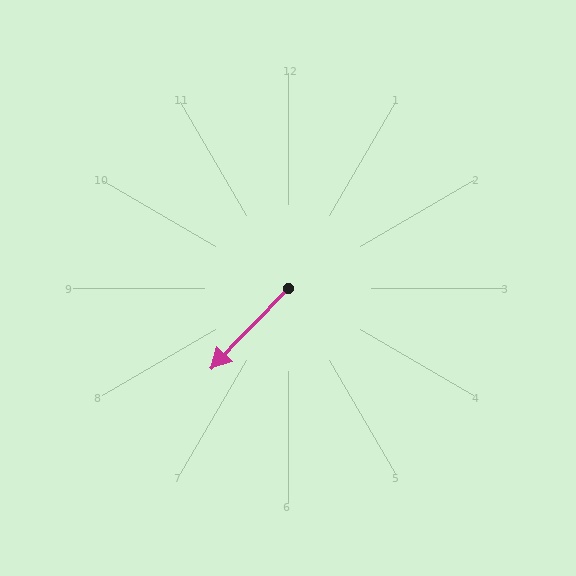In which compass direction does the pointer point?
Southwest.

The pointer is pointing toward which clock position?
Roughly 7 o'clock.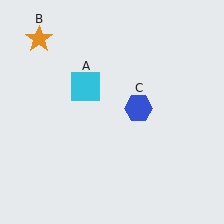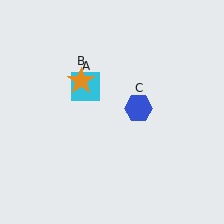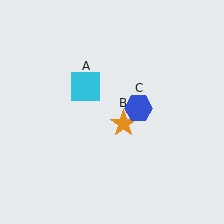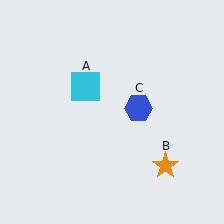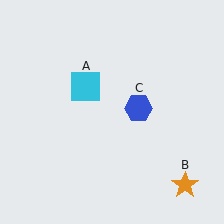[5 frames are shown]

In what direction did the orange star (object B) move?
The orange star (object B) moved down and to the right.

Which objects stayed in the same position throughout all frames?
Cyan square (object A) and blue hexagon (object C) remained stationary.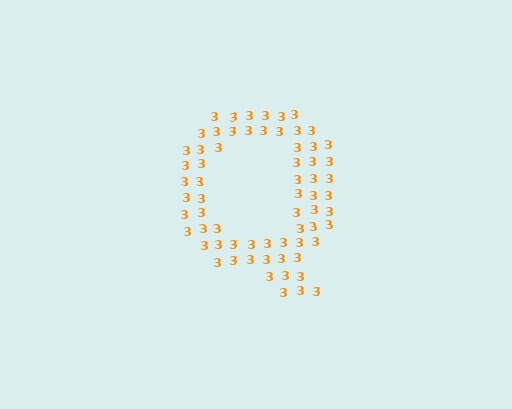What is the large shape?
The large shape is the letter Q.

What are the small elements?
The small elements are digit 3's.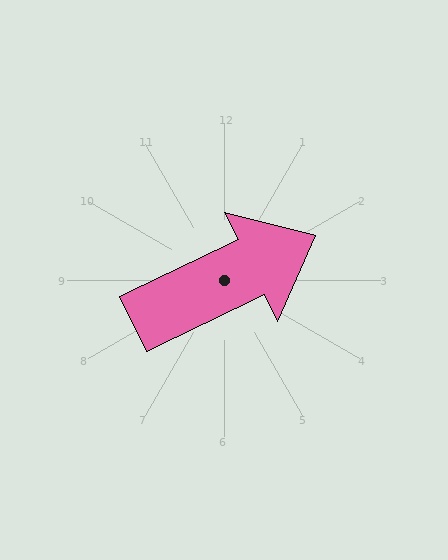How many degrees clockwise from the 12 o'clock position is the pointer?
Approximately 64 degrees.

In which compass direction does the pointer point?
Northeast.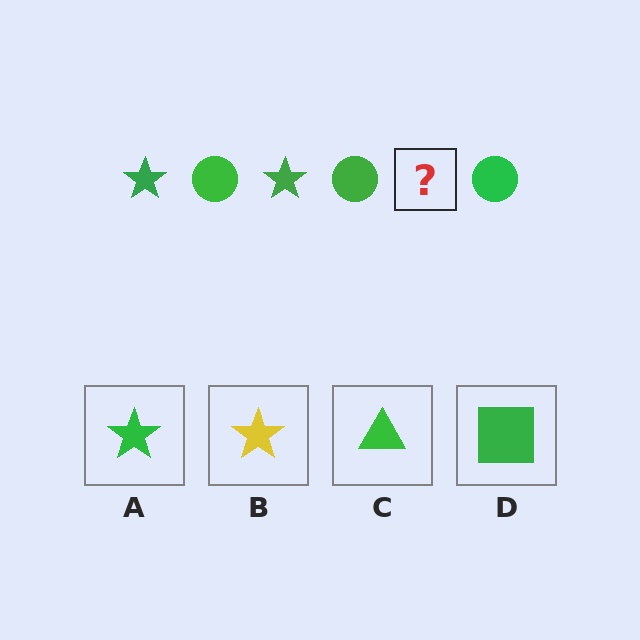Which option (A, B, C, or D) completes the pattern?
A.